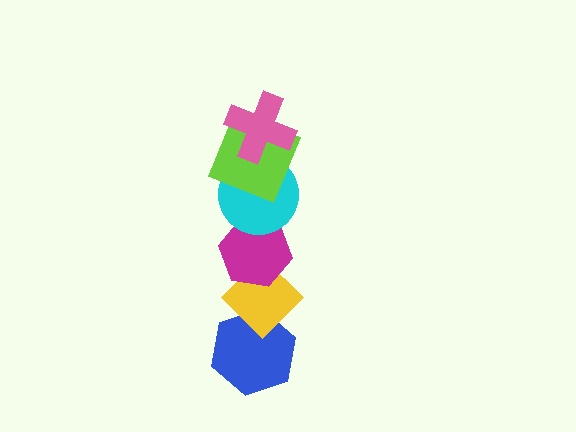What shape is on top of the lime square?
The pink cross is on top of the lime square.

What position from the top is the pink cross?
The pink cross is 1st from the top.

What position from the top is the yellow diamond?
The yellow diamond is 5th from the top.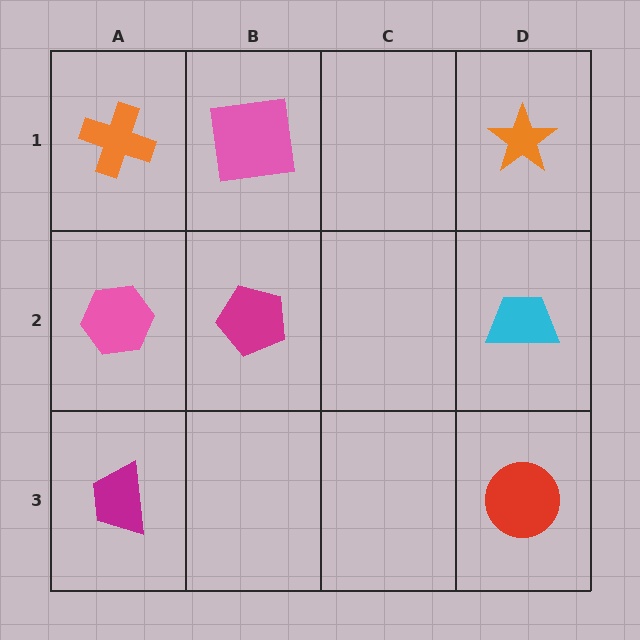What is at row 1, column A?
An orange cross.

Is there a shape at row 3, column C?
No, that cell is empty.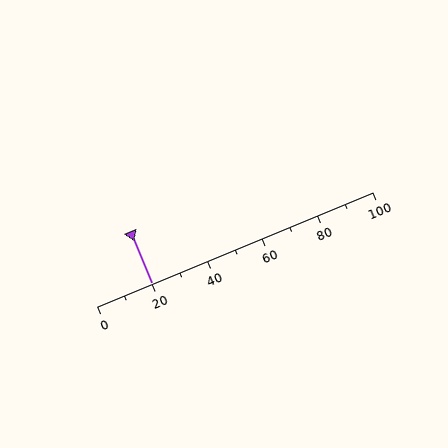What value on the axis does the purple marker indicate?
The marker indicates approximately 20.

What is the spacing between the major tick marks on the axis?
The major ticks are spaced 20 apart.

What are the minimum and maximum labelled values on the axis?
The axis runs from 0 to 100.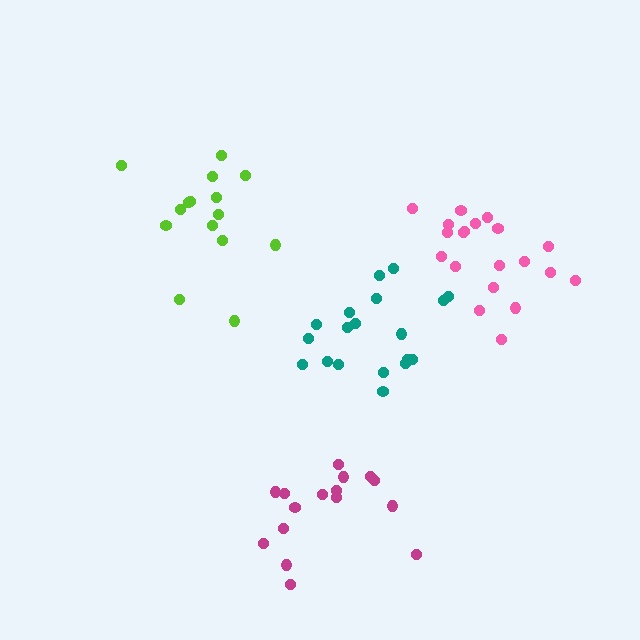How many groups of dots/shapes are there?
There are 4 groups.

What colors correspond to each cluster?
The clusters are colored: pink, lime, magenta, teal.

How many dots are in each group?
Group 1: 20 dots, Group 2: 15 dots, Group 3: 16 dots, Group 4: 19 dots (70 total).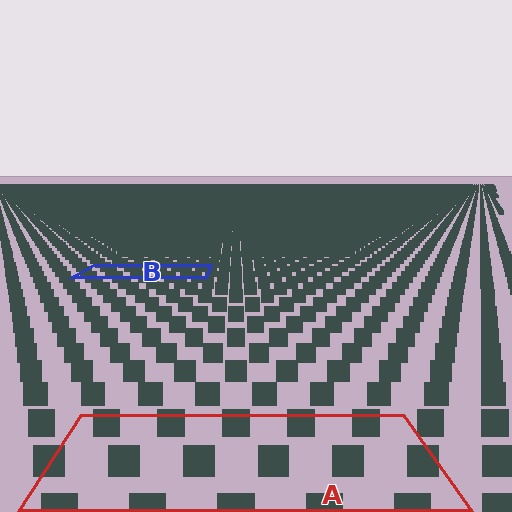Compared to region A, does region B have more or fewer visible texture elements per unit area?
Region B has more texture elements per unit area — they are packed more densely because it is farther away.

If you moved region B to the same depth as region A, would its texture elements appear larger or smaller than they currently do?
They would appear larger. At a closer depth, the same texture elements are projected at a bigger on-screen size.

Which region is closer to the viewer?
Region A is closer. The texture elements there are larger and more spread out.